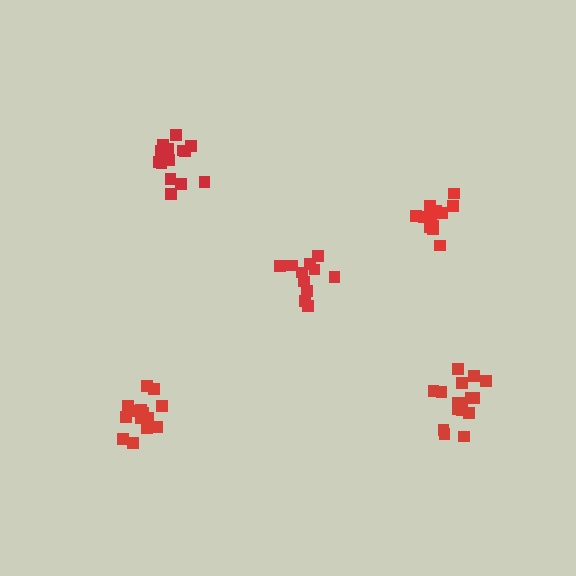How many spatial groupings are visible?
There are 5 spatial groupings.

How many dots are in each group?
Group 1: 12 dots, Group 2: 14 dots, Group 3: 11 dots, Group 4: 16 dots, Group 5: 14 dots (67 total).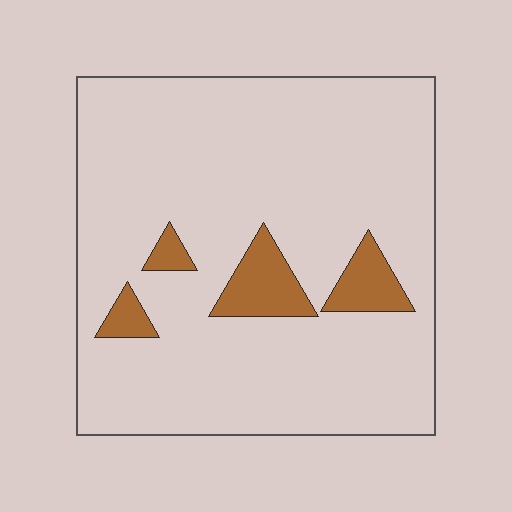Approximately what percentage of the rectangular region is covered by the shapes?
Approximately 10%.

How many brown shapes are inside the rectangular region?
4.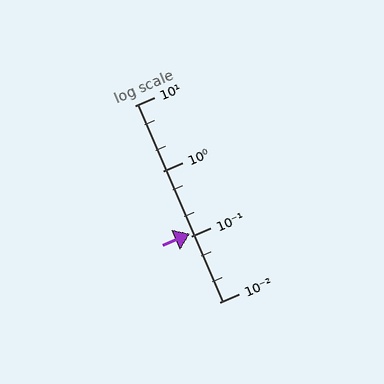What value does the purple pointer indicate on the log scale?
The pointer indicates approximately 0.11.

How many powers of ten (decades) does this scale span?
The scale spans 3 decades, from 0.01 to 10.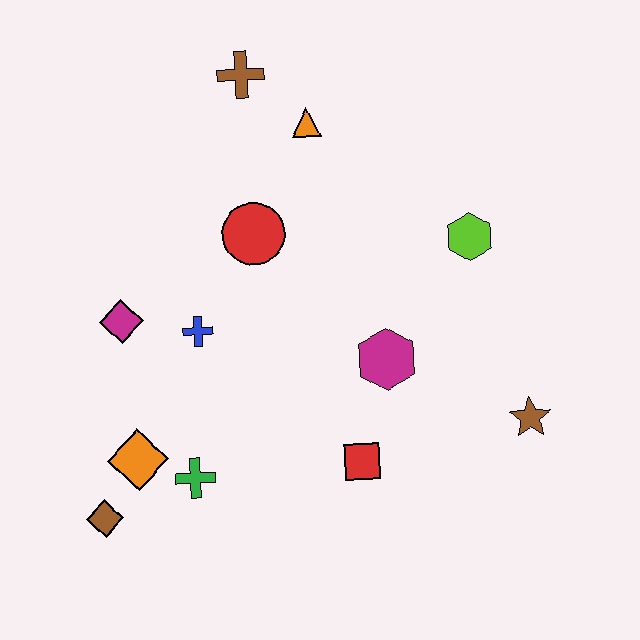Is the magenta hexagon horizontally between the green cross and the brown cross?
No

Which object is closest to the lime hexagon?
The magenta hexagon is closest to the lime hexagon.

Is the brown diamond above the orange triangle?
No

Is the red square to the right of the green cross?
Yes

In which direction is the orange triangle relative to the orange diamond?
The orange triangle is above the orange diamond.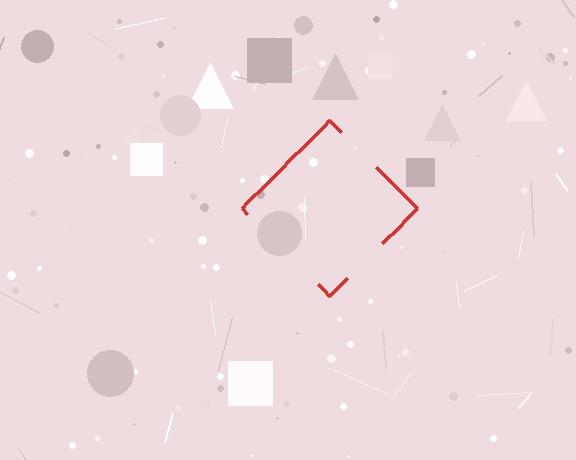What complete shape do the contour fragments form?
The contour fragments form a diamond.